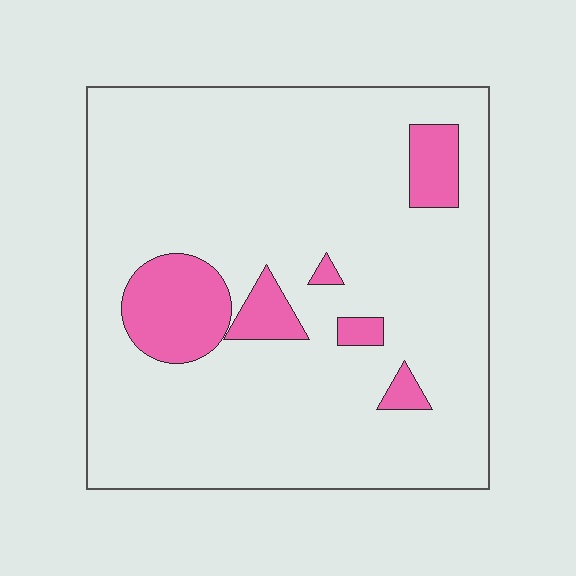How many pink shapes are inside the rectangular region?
6.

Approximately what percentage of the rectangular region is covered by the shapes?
Approximately 15%.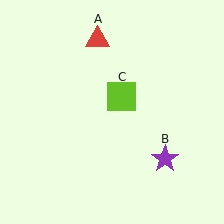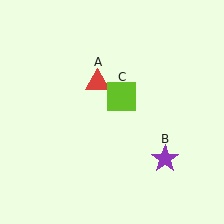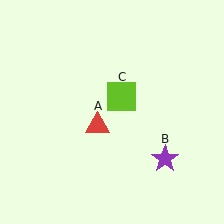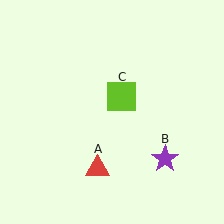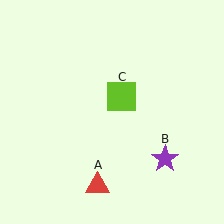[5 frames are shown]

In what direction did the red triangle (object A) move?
The red triangle (object A) moved down.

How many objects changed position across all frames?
1 object changed position: red triangle (object A).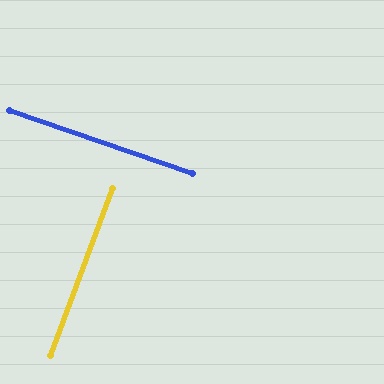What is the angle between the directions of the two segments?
Approximately 89 degrees.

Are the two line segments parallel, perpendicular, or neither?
Perpendicular — they meet at approximately 89°.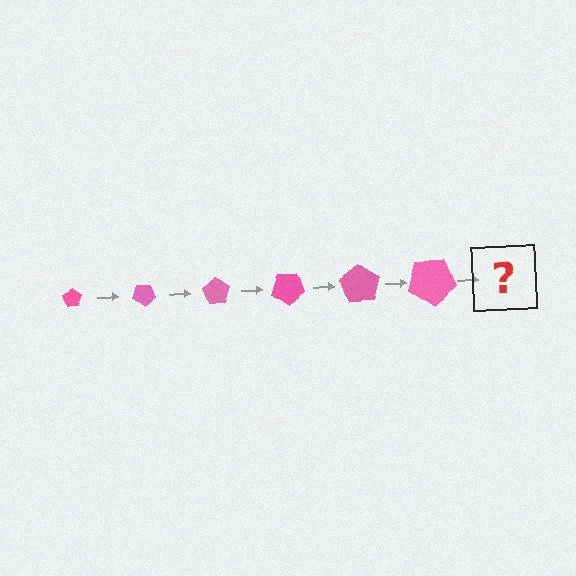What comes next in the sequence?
The next element should be a pentagon, larger than the previous one and rotated 210 degrees from the start.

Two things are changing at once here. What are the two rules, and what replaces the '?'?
The two rules are that the pentagon grows larger each step and it rotates 35 degrees each step. The '?' should be a pentagon, larger than the previous one and rotated 210 degrees from the start.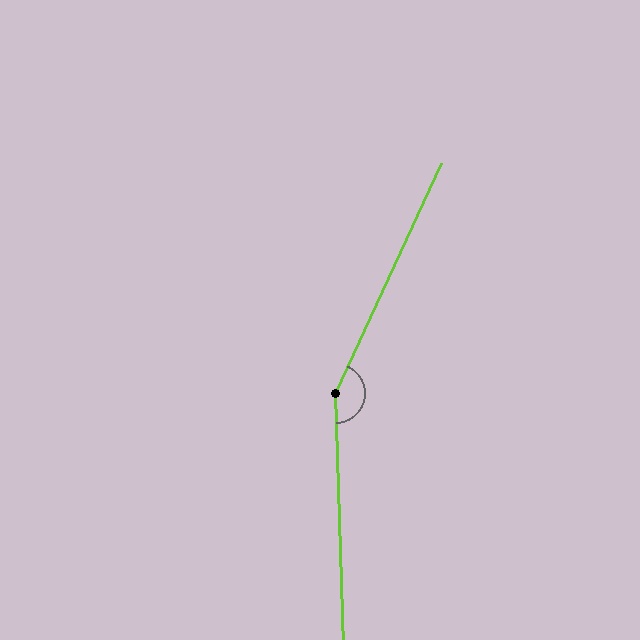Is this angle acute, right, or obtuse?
It is obtuse.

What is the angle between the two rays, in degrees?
Approximately 154 degrees.